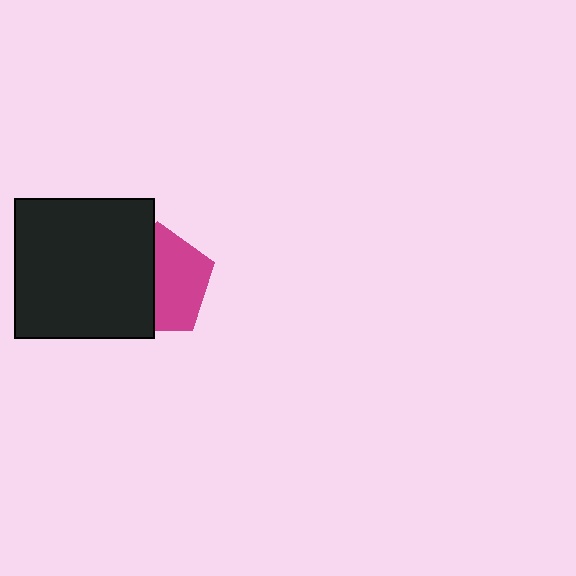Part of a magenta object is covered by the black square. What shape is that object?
It is a pentagon.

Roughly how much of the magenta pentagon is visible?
About half of it is visible (roughly 52%).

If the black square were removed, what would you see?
You would see the complete magenta pentagon.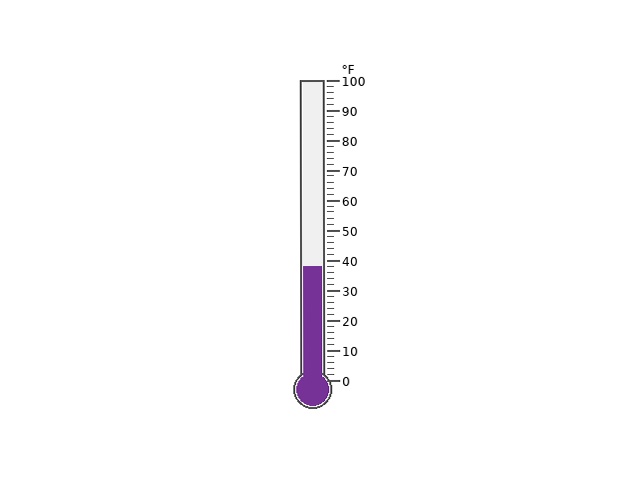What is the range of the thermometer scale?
The thermometer scale ranges from 0°F to 100°F.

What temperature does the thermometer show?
The thermometer shows approximately 38°F.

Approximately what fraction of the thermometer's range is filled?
The thermometer is filled to approximately 40% of its range.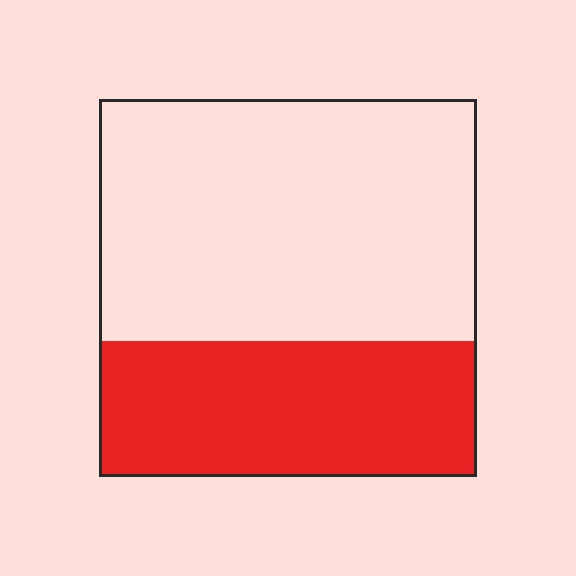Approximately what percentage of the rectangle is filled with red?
Approximately 35%.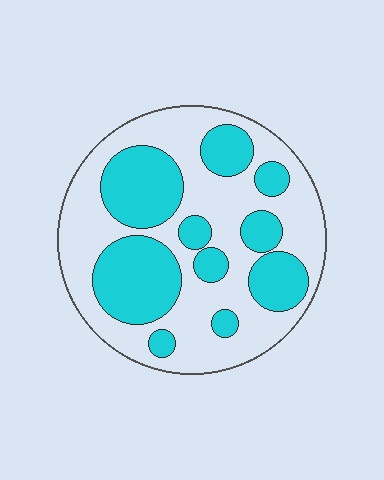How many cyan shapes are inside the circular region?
10.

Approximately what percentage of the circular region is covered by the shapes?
Approximately 40%.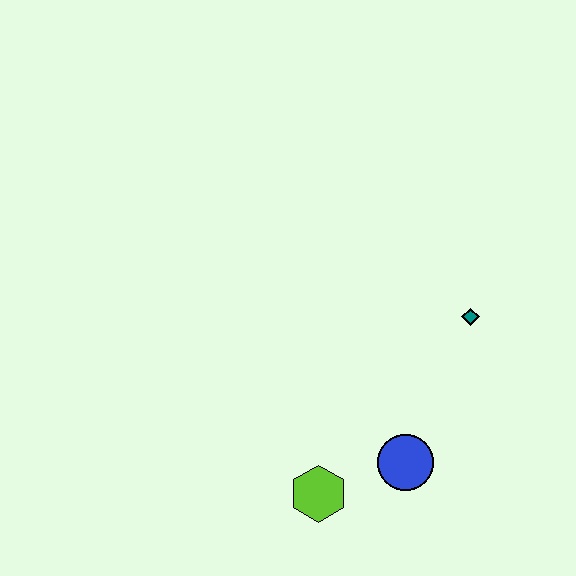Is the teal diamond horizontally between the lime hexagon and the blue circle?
No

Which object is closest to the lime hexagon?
The blue circle is closest to the lime hexagon.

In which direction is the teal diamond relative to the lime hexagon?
The teal diamond is above the lime hexagon.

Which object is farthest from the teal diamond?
The lime hexagon is farthest from the teal diamond.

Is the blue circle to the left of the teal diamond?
Yes